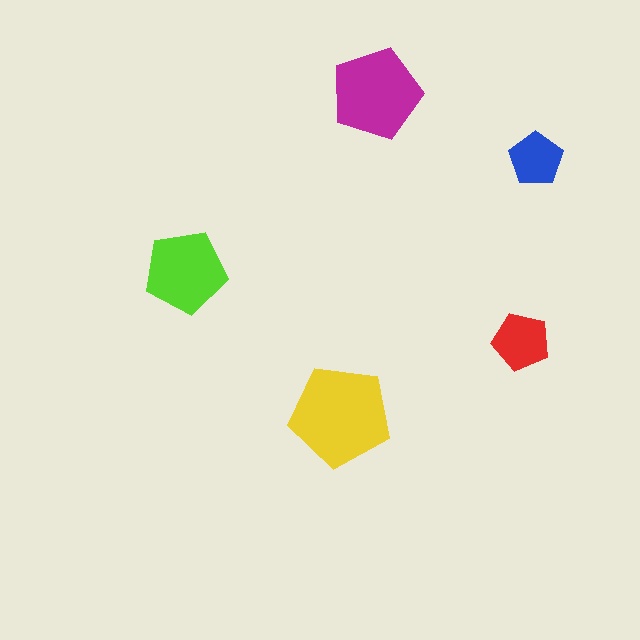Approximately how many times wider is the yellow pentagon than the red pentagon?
About 2 times wider.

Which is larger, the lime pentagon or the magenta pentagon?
The magenta one.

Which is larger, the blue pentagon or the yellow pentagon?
The yellow one.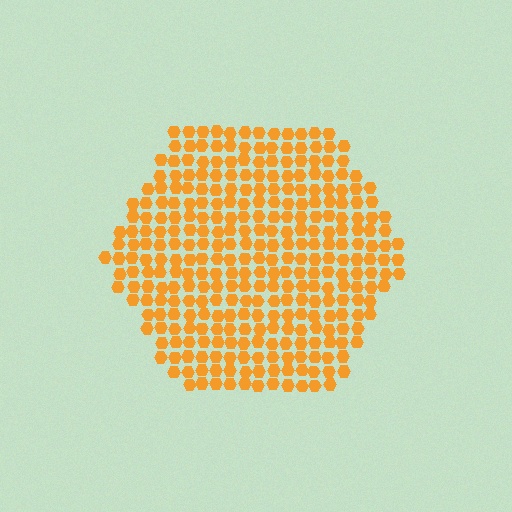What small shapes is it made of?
It is made of small hexagons.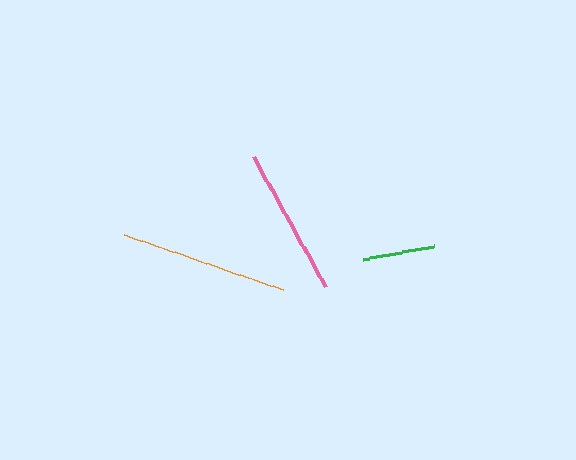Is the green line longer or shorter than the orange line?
The orange line is longer than the green line.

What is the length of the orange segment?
The orange segment is approximately 169 pixels long.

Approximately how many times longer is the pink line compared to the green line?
The pink line is approximately 2.1 times the length of the green line.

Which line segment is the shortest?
The green line is the shortest at approximately 72 pixels.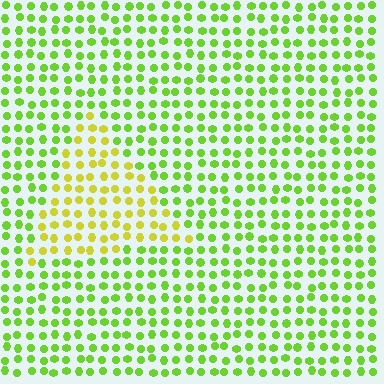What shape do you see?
I see a triangle.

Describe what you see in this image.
The image is filled with small lime elements in a uniform arrangement. A triangle-shaped region is visible where the elements are tinted to a slightly different hue, forming a subtle color boundary.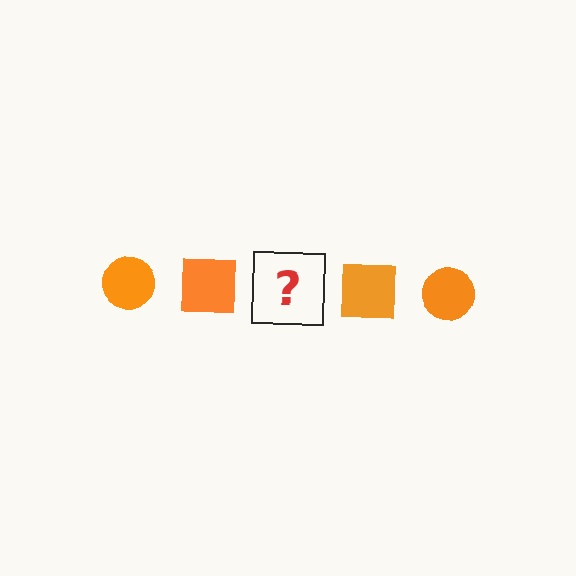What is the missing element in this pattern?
The missing element is an orange circle.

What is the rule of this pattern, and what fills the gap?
The rule is that the pattern cycles through circle, square shapes in orange. The gap should be filled with an orange circle.